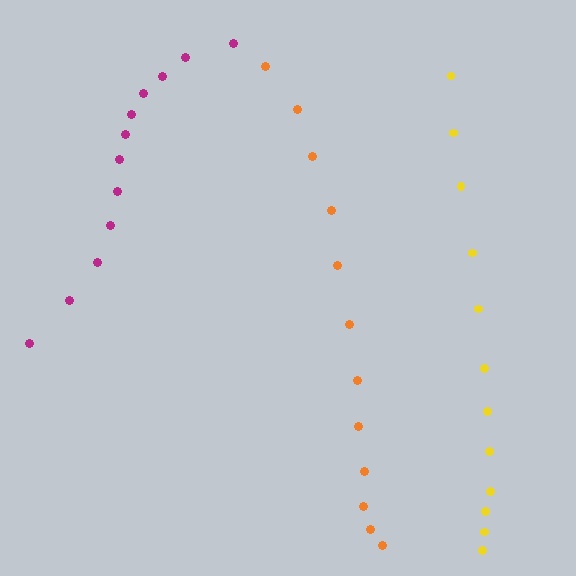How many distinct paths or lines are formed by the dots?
There are 3 distinct paths.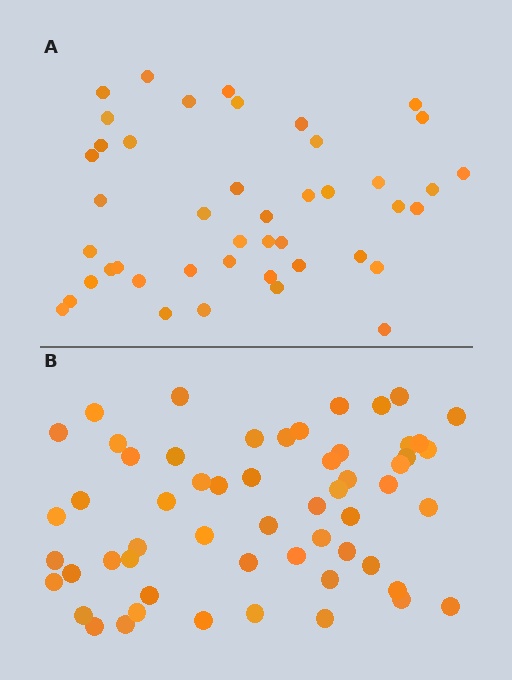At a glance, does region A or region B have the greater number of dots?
Region B (the bottom region) has more dots.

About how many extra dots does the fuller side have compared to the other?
Region B has approximately 15 more dots than region A.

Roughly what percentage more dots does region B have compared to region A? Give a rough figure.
About 30% more.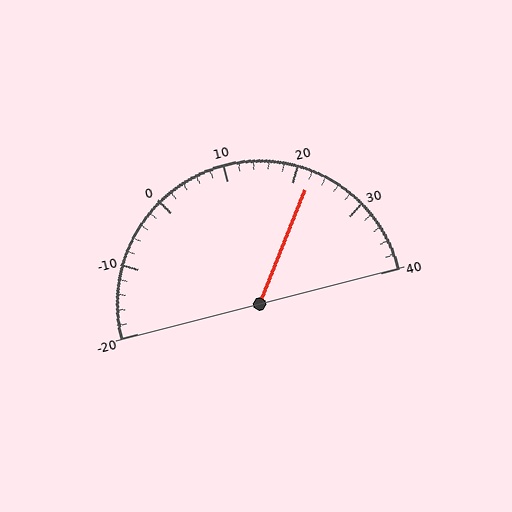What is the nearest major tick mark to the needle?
The nearest major tick mark is 20.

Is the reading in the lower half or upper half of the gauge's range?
The reading is in the upper half of the range (-20 to 40).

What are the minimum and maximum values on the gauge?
The gauge ranges from -20 to 40.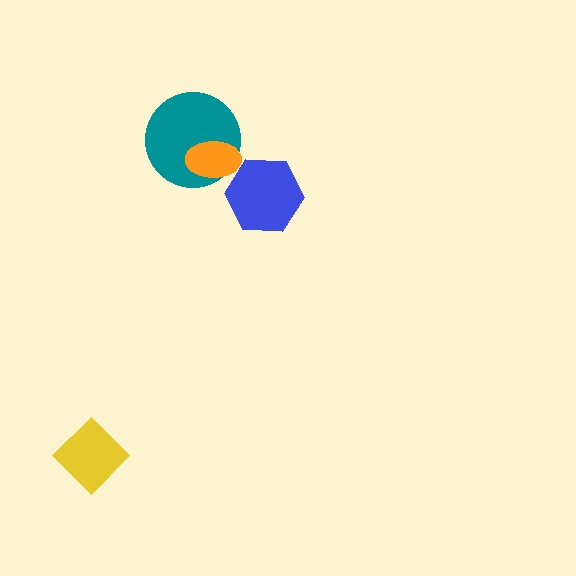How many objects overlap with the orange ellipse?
1 object overlaps with the orange ellipse.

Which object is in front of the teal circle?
The orange ellipse is in front of the teal circle.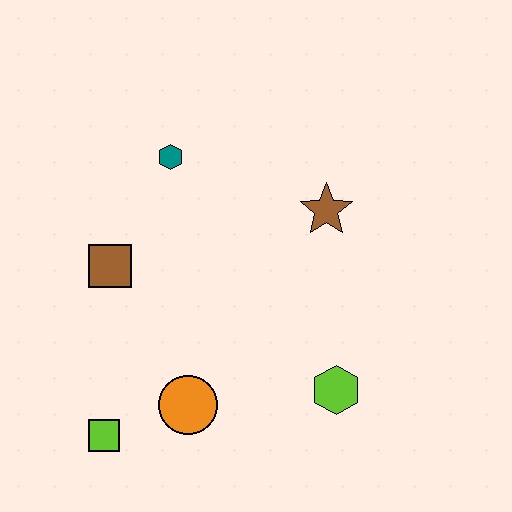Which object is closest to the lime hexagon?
The orange circle is closest to the lime hexagon.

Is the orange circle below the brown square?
Yes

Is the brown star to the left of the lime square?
No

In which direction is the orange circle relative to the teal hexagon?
The orange circle is below the teal hexagon.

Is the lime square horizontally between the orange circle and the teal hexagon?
No